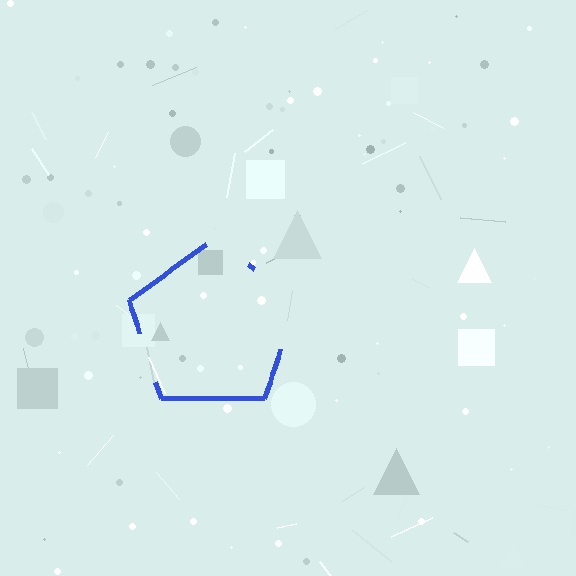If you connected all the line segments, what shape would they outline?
They would outline a pentagon.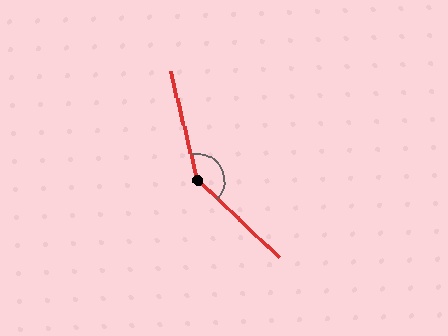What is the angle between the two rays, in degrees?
Approximately 147 degrees.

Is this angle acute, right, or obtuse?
It is obtuse.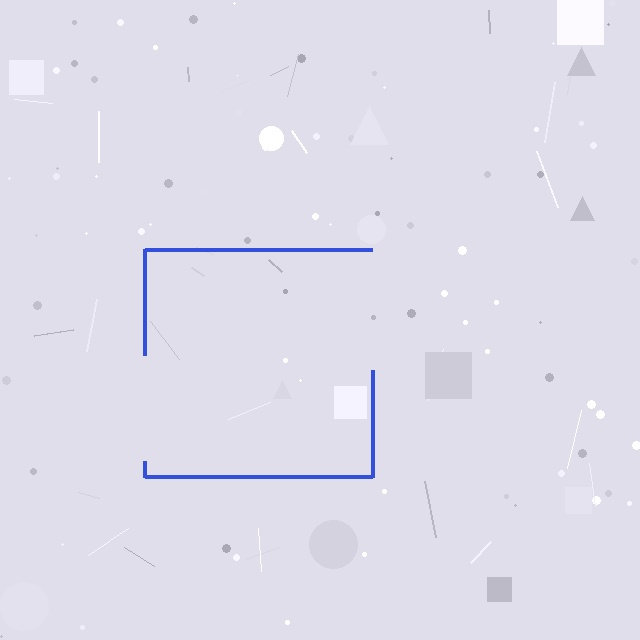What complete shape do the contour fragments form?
The contour fragments form a square.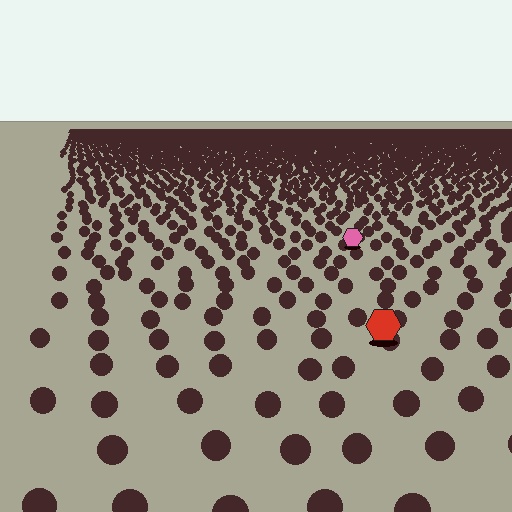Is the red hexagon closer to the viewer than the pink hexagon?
Yes. The red hexagon is closer — you can tell from the texture gradient: the ground texture is coarser near it.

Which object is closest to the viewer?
The red hexagon is closest. The texture marks near it are larger and more spread out.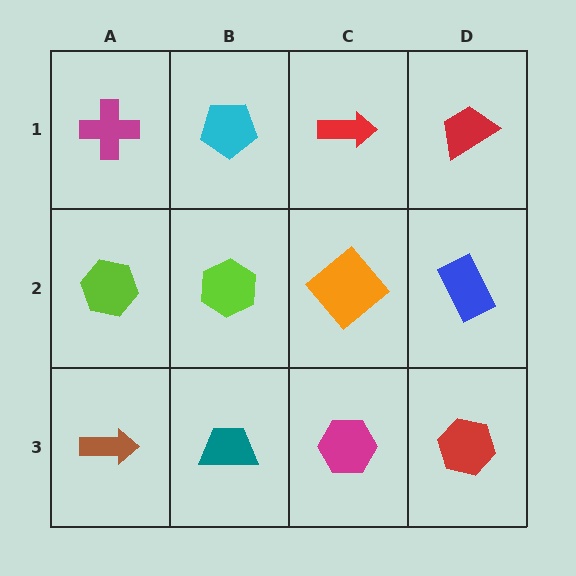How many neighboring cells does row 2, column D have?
3.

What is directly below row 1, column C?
An orange diamond.